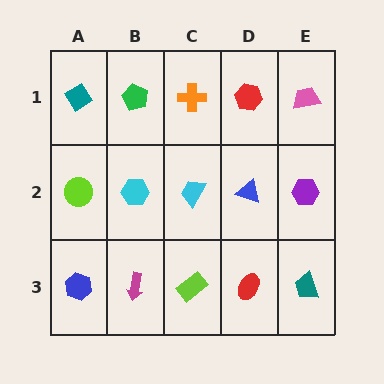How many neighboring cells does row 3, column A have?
2.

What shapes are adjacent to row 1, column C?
A cyan trapezoid (row 2, column C), a green pentagon (row 1, column B), a red hexagon (row 1, column D).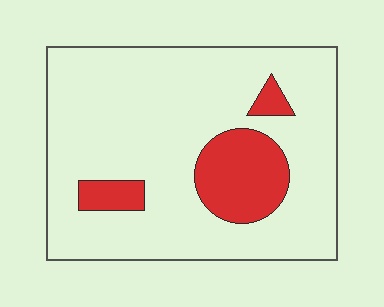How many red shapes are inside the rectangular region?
3.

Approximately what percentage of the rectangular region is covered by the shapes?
Approximately 15%.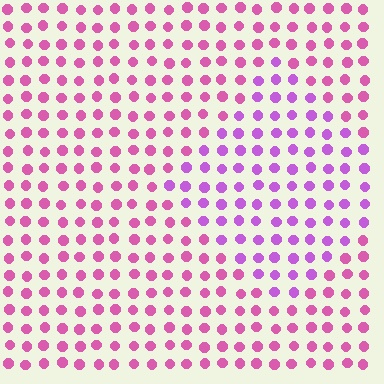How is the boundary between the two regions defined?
The boundary is defined purely by a slight shift in hue (about 31 degrees). Spacing, size, and orientation are identical on both sides.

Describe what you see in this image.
The image is filled with small pink elements in a uniform arrangement. A diamond-shaped region is visible where the elements are tinted to a slightly different hue, forming a subtle color boundary.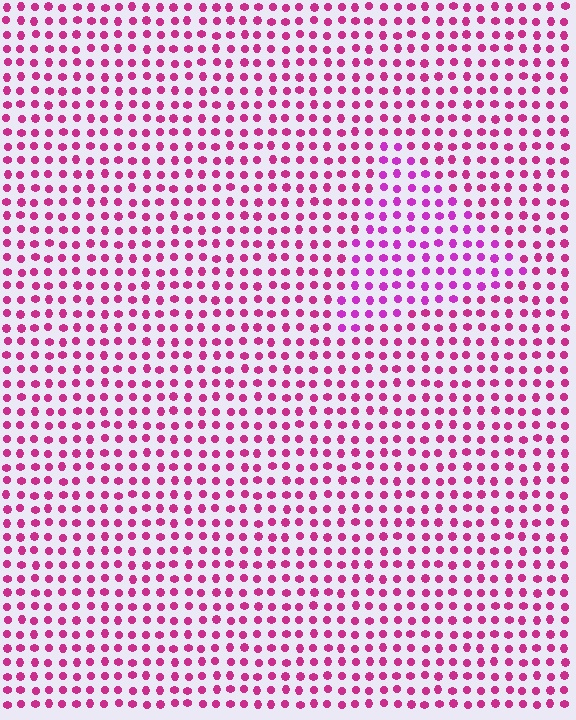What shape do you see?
I see a triangle.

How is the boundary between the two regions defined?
The boundary is defined purely by a slight shift in hue (about 23 degrees). Spacing, size, and orientation are identical on both sides.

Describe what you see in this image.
The image is filled with small magenta elements in a uniform arrangement. A triangle-shaped region is visible where the elements are tinted to a slightly different hue, forming a subtle color boundary.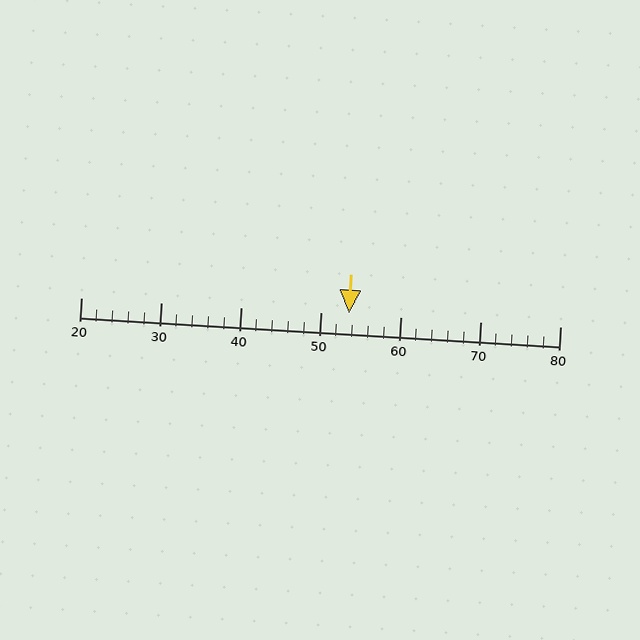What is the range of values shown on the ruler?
The ruler shows values from 20 to 80.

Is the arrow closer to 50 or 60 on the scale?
The arrow is closer to 50.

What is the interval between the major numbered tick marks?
The major tick marks are spaced 10 units apart.